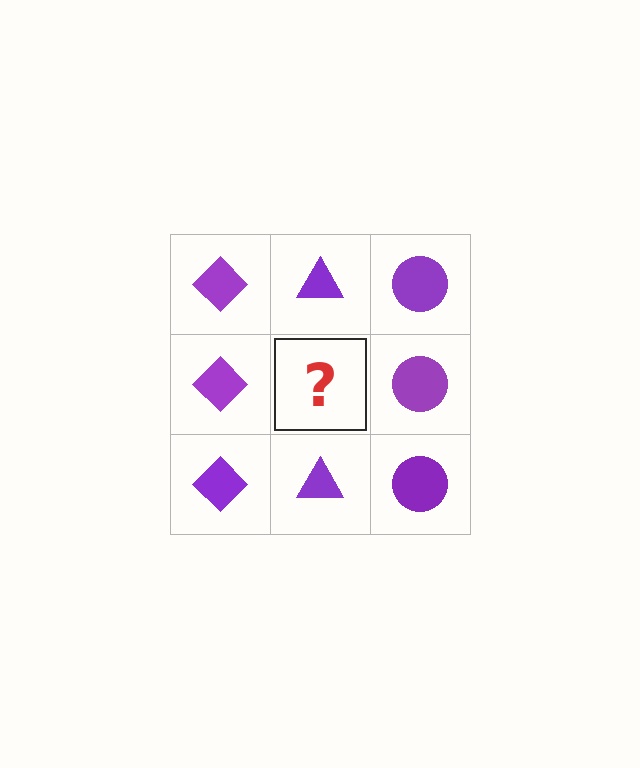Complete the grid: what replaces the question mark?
The question mark should be replaced with a purple triangle.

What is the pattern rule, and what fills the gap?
The rule is that each column has a consistent shape. The gap should be filled with a purple triangle.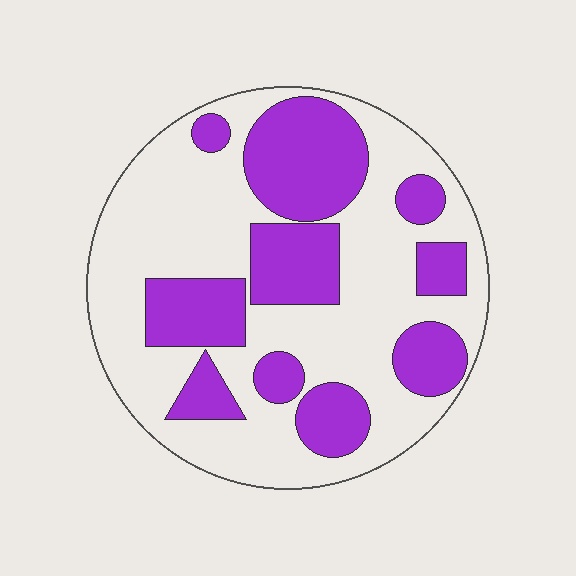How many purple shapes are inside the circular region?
10.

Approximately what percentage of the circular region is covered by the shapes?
Approximately 35%.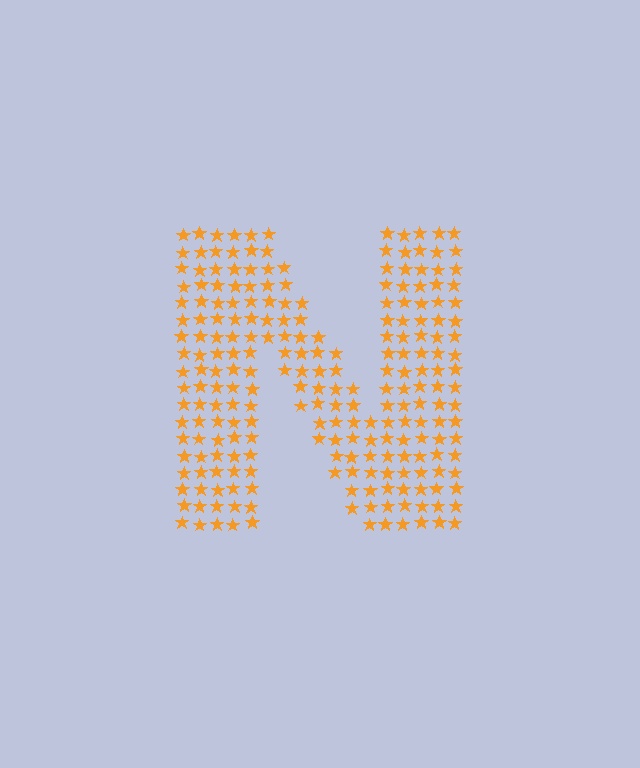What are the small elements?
The small elements are stars.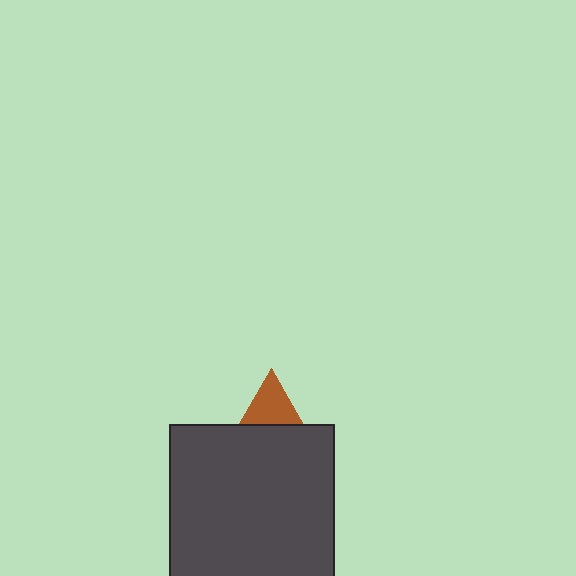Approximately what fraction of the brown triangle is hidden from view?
Roughly 61% of the brown triangle is hidden behind the dark gray square.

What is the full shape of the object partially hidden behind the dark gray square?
The partially hidden object is a brown triangle.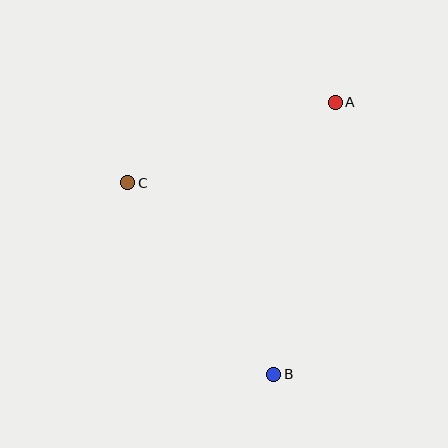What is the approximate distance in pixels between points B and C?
The distance between B and C is approximately 241 pixels.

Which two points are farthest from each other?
Points A and B are farthest from each other.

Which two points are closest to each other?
Points A and C are closest to each other.